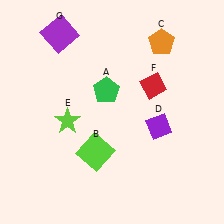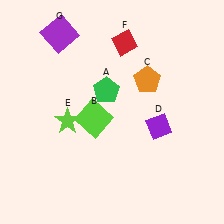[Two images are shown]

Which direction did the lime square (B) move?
The lime square (B) moved up.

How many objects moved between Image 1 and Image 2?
3 objects moved between the two images.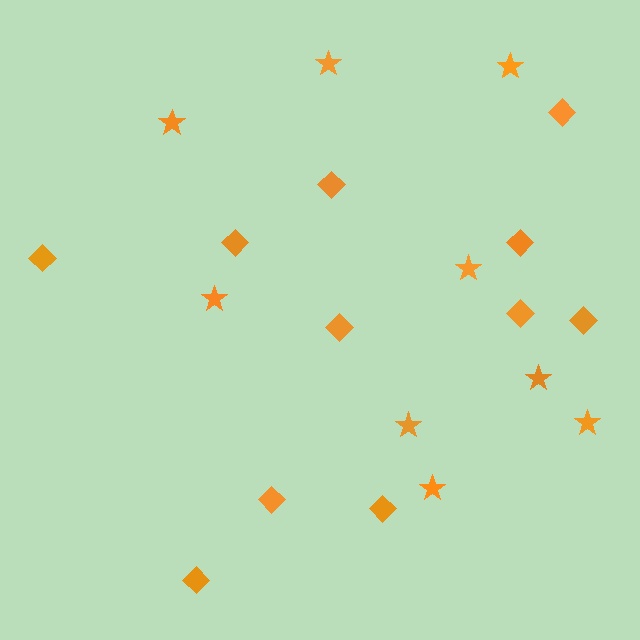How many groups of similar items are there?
There are 2 groups: one group of diamonds (11) and one group of stars (9).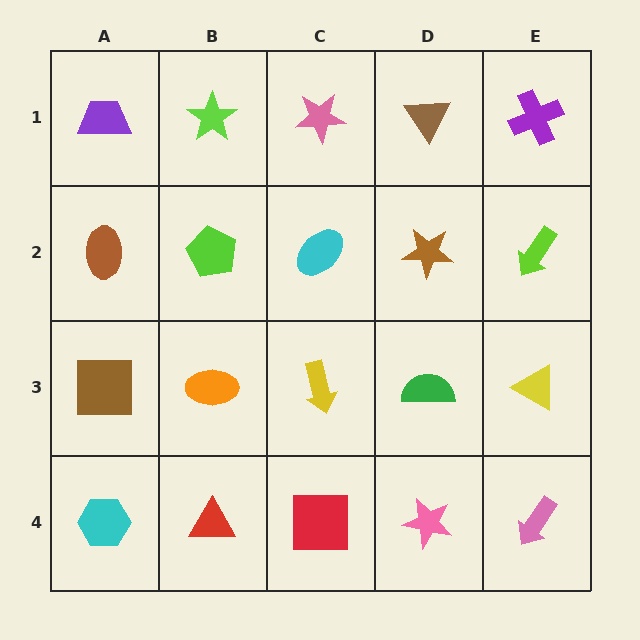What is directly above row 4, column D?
A green semicircle.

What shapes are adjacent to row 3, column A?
A brown ellipse (row 2, column A), a cyan hexagon (row 4, column A), an orange ellipse (row 3, column B).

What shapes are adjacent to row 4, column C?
A yellow arrow (row 3, column C), a red triangle (row 4, column B), a pink star (row 4, column D).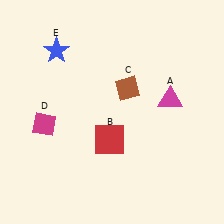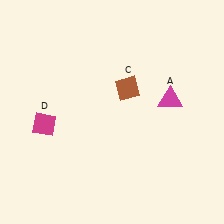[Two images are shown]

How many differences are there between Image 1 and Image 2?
There are 2 differences between the two images.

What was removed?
The blue star (E), the red square (B) were removed in Image 2.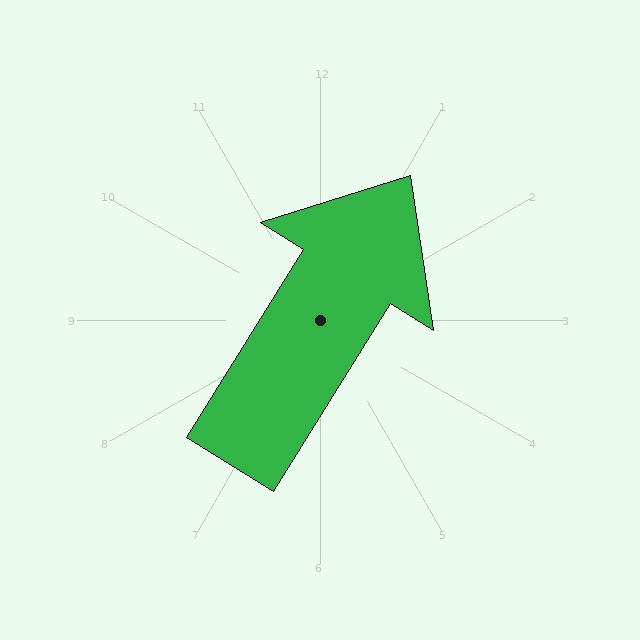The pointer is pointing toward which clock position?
Roughly 1 o'clock.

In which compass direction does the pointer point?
Northeast.